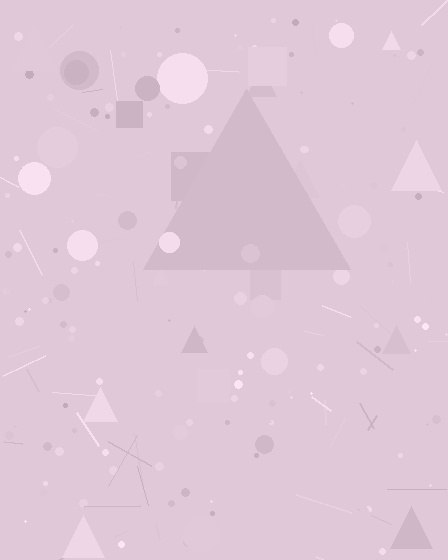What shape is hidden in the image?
A triangle is hidden in the image.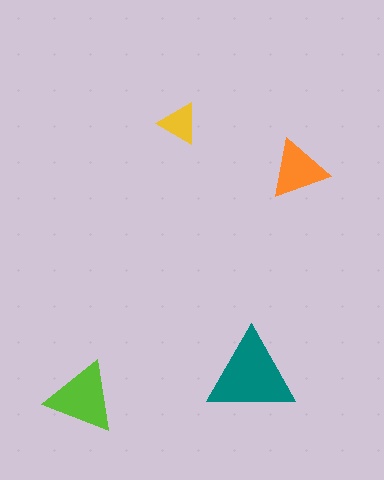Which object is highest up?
The yellow triangle is topmost.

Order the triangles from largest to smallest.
the teal one, the lime one, the orange one, the yellow one.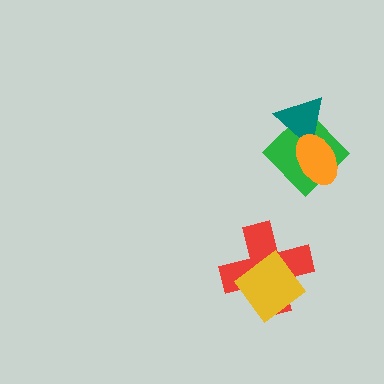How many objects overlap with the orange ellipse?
2 objects overlap with the orange ellipse.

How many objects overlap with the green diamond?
2 objects overlap with the green diamond.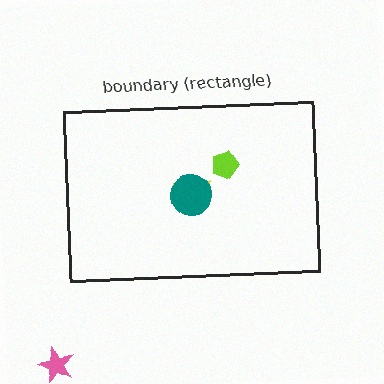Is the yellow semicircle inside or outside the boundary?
Inside.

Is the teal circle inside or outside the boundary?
Inside.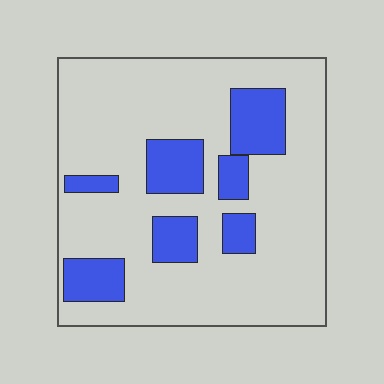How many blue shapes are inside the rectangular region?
7.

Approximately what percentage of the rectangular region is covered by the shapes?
Approximately 20%.